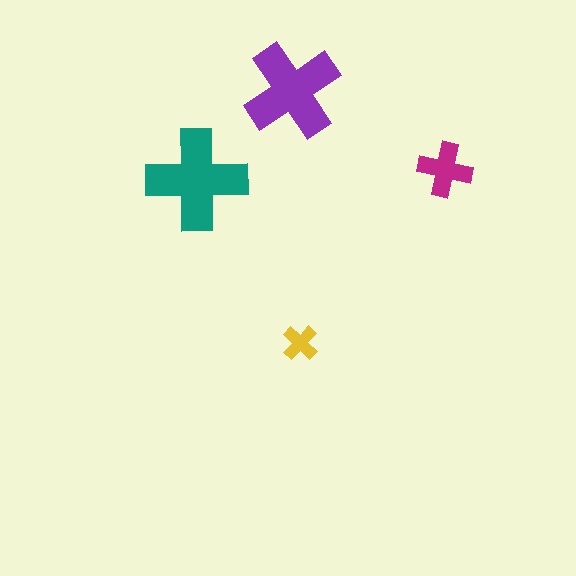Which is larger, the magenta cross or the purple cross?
The purple one.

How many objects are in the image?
There are 4 objects in the image.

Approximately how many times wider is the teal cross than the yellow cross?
About 3 times wider.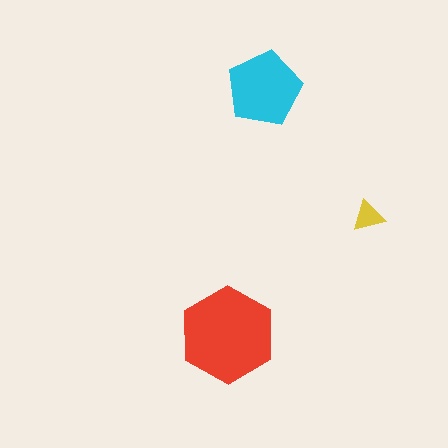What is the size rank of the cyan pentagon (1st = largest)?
2nd.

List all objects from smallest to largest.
The yellow triangle, the cyan pentagon, the red hexagon.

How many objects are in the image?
There are 3 objects in the image.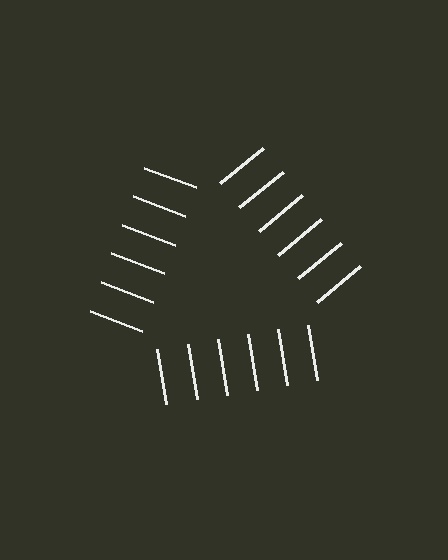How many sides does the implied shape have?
3 sides — the line-ends trace a triangle.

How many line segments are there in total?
18 — 6 along each of the 3 edges.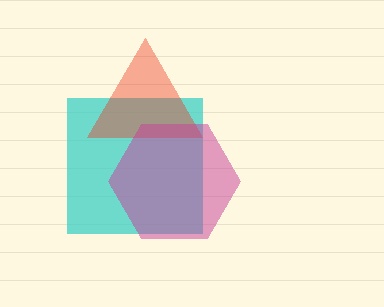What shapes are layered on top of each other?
The layered shapes are: a cyan square, a red triangle, a magenta hexagon.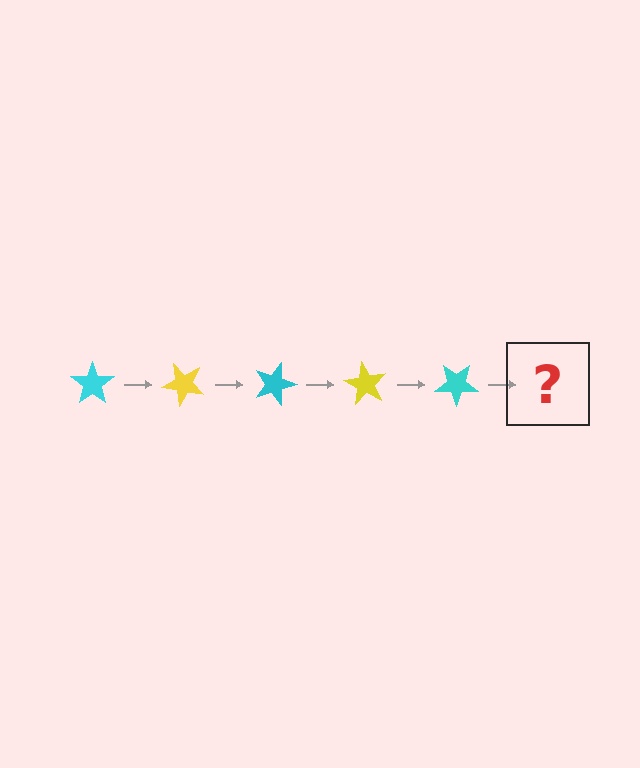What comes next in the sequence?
The next element should be a yellow star, rotated 225 degrees from the start.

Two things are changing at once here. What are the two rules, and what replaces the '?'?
The two rules are that it rotates 45 degrees each step and the color cycles through cyan and yellow. The '?' should be a yellow star, rotated 225 degrees from the start.